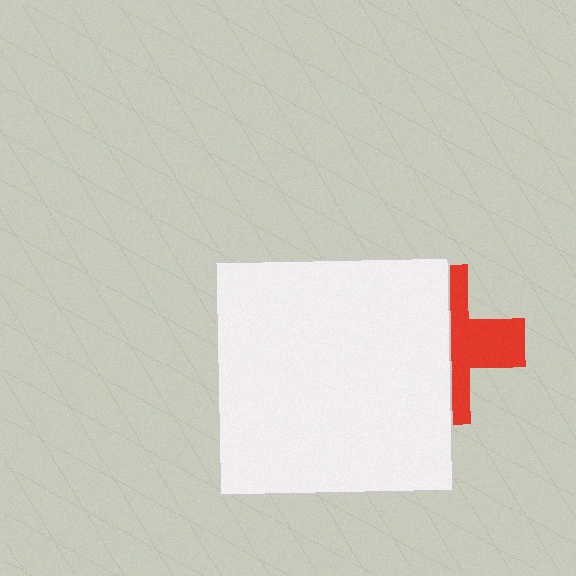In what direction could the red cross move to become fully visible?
The red cross could move right. That would shift it out from behind the white square entirely.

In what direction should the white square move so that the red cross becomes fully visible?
The white square should move left. That is the shortest direction to clear the overlap and leave the red cross fully visible.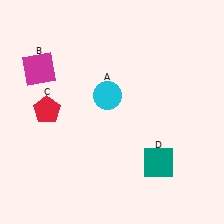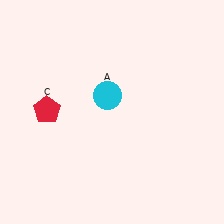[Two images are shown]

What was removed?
The teal square (D), the magenta square (B) were removed in Image 2.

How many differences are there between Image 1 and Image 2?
There are 2 differences between the two images.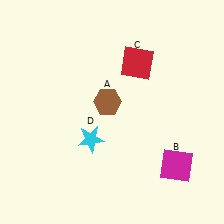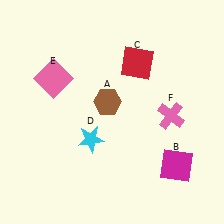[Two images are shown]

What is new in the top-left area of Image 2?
A pink square (E) was added in the top-left area of Image 2.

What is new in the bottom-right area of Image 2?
A pink cross (F) was added in the bottom-right area of Image 2.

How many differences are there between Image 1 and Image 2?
There are 2 differences between the two images.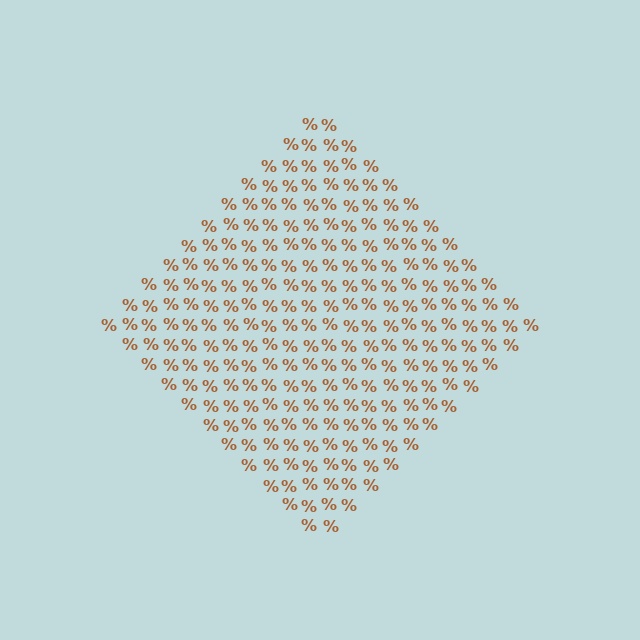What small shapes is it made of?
It is made of small percent signs.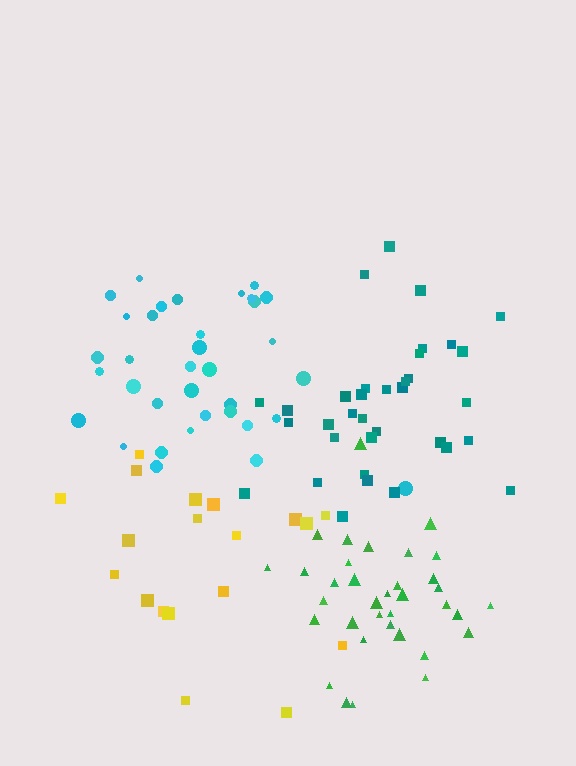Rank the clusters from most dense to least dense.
green, cyan, teal, yellow.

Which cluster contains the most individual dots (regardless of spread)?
Cyan (35).